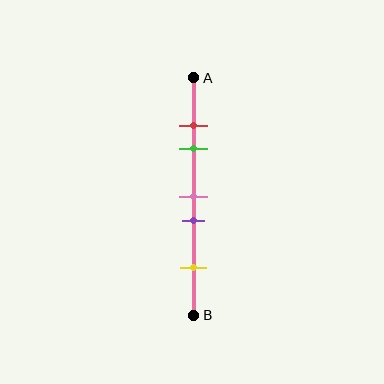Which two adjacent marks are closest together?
The red and green marks are the closest adjacent pair.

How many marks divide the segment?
There are 5 marks dividing the segment.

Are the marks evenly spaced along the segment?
No, the marks are not evenly spaced.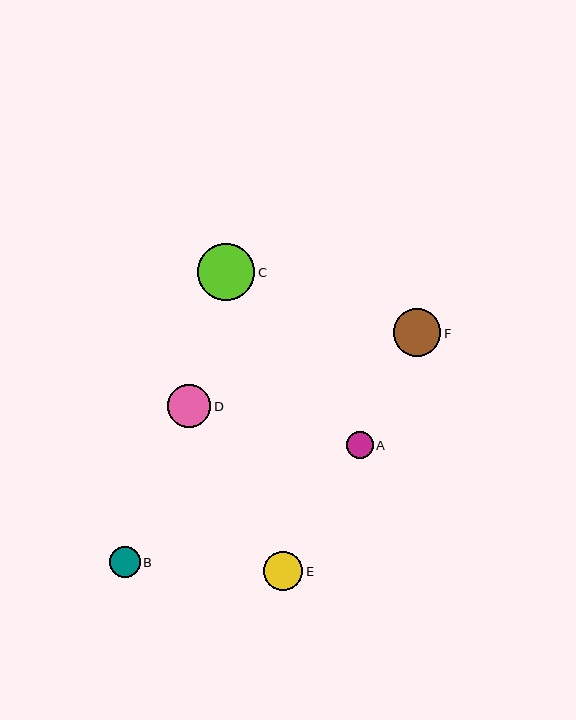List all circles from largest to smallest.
From largest to smallest: C, F, D, E, B, A.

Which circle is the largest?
Circle C is the largest with a size of approximately 57 pixels.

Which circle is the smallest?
Circle A is the smallest with a size of approximately 26 pixels.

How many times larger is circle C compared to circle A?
Circle C is approximately 2.2 times the size of circle A.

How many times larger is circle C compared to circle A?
Circle C is approximately 2.2 times the size of circle A.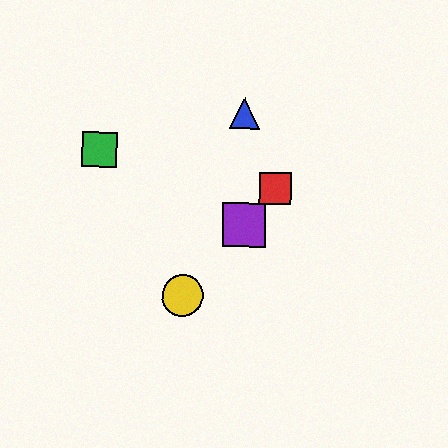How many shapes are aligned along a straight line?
3 shapes (the red square, the yellow circle, the purple square) are aligned along a straight line.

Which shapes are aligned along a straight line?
The red square, the yellow circle, the purple square are aligned along a straight line.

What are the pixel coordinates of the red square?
The red square is at (275, 189).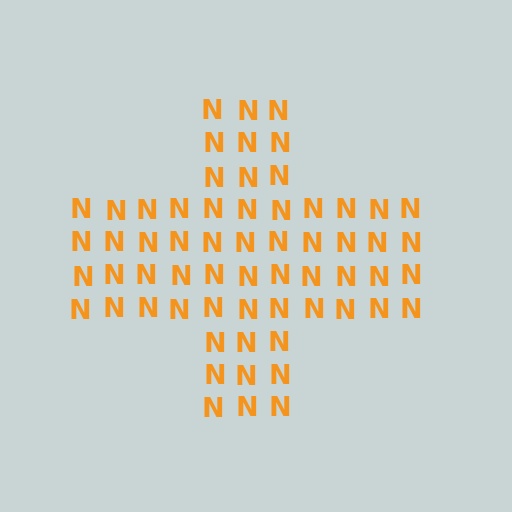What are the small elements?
The small elements are letter N's.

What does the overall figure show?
The overall figure shows a cross.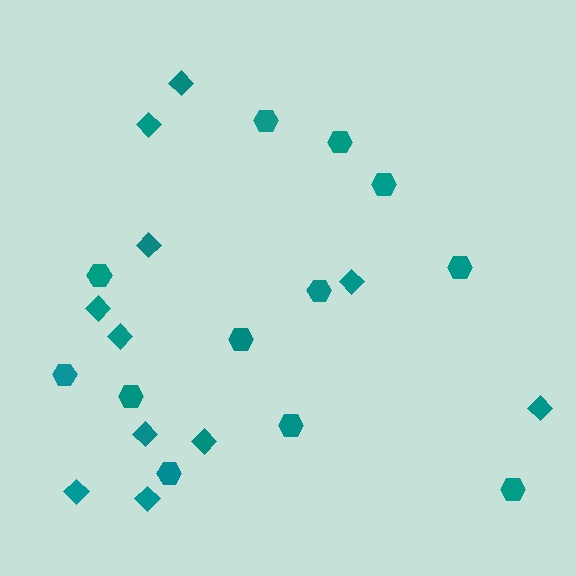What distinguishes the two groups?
There are 2 groups: one group of hexagons (12) and one group of diamonds (11).